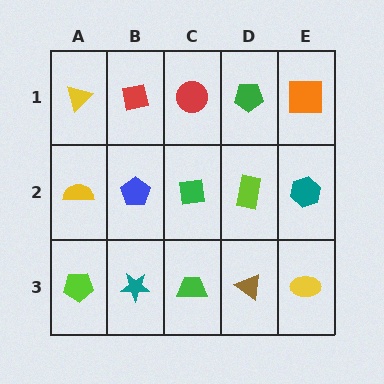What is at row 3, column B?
A teal star.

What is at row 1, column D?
A green pentagon.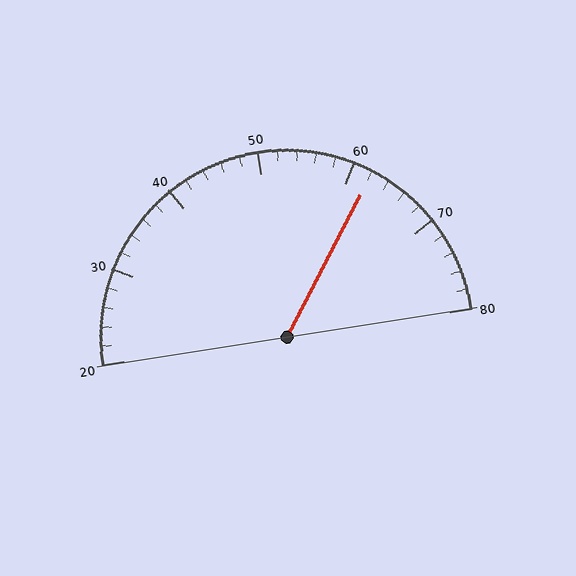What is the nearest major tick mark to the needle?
The nearest major tick mark is 60.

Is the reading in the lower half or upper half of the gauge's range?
The reading is in the upper half of the range (20 to 80).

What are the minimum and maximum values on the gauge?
The gauge ranges from 20 to 80.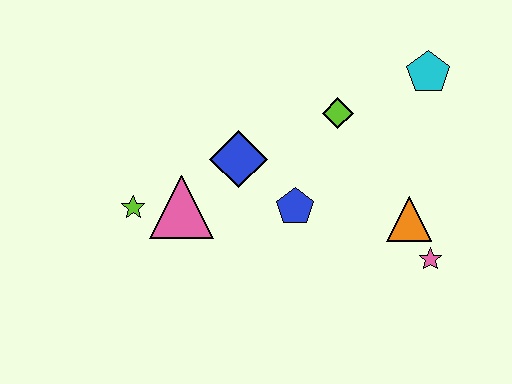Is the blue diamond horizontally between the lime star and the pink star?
Yes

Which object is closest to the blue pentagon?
The blue diamond is closest to the blue pentagon.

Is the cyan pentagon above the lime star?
Yes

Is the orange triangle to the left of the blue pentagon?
No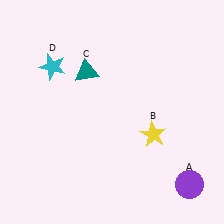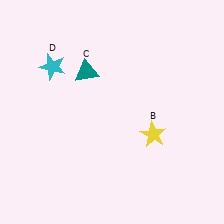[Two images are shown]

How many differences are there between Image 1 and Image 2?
There is 1 difference between the two images.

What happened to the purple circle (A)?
The purple circle (A) was removed in Image 2. It was in the bottom-right area of Image 1.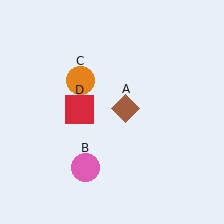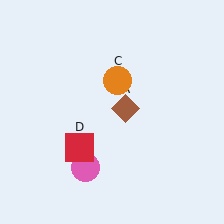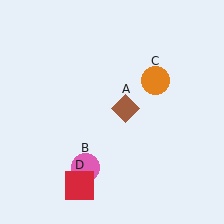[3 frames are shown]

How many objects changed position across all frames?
2 objects changed position: orange circle (object C), red square (object D).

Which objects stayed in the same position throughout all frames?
Brown diamond (object A) and pink circle (object B) remained stationary.